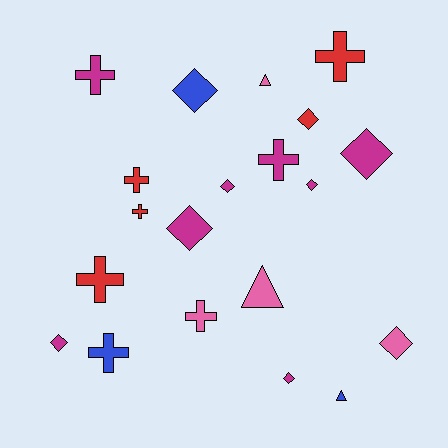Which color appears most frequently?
Magenta, with 8 objects.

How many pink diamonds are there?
There is 1 pink diamond.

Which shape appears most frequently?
Diamond, with 9 objects.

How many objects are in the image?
There are 20 objects.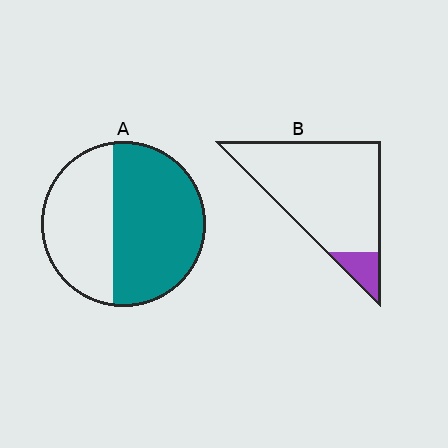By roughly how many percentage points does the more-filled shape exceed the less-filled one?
By roughly 45 percentage points (A over B).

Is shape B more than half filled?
No.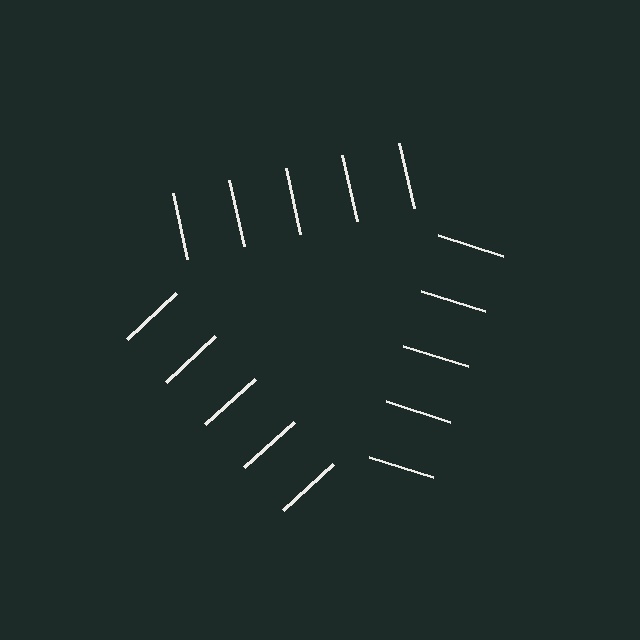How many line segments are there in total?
15 — 5 along each of the 3 edges.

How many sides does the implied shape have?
3 sides — the line-ends trace a triangle.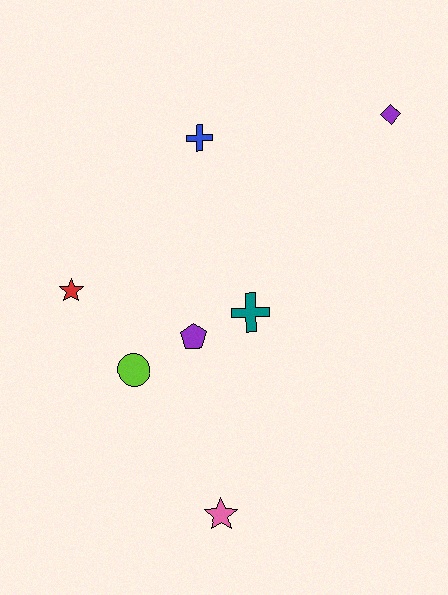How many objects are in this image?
There are 7 objects.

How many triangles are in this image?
There are no triangles.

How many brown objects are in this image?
There are no brown objects.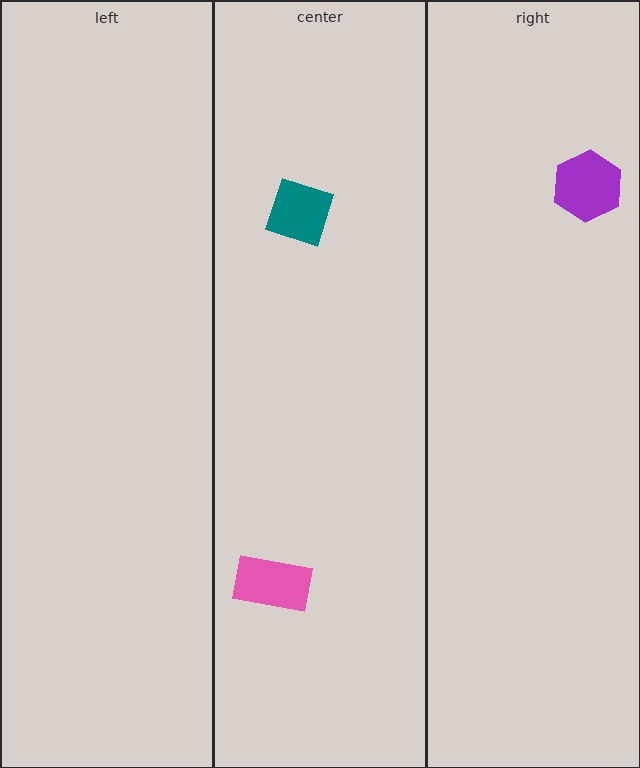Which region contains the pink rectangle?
The center region.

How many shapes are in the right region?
1.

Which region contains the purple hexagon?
The right region.